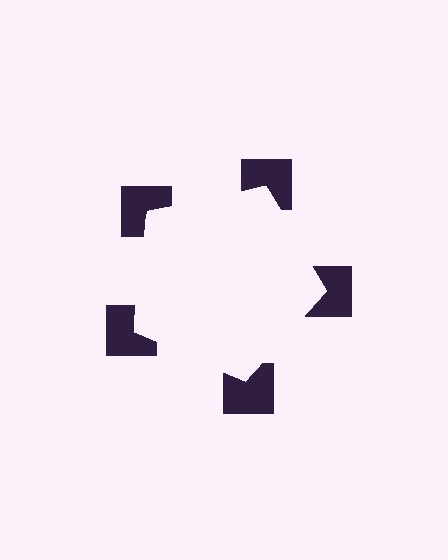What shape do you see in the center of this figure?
An illusory pentagon — its edges are inferred from the aligned wedge cuts in the notched squares, not physically drawn.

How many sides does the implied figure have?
5 sides.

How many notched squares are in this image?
There are 5 — one at each vertex of the illusory pentagon.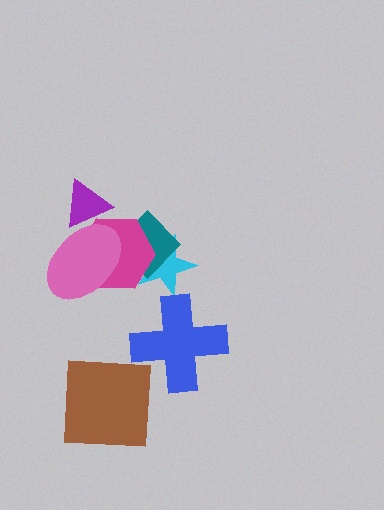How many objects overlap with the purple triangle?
2 objects overlap with the purple triangle.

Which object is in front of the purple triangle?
The pink ellipse is in front of the purple triangle.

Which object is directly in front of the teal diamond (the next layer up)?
The magenta hexagon is directly in front of the teal diamond.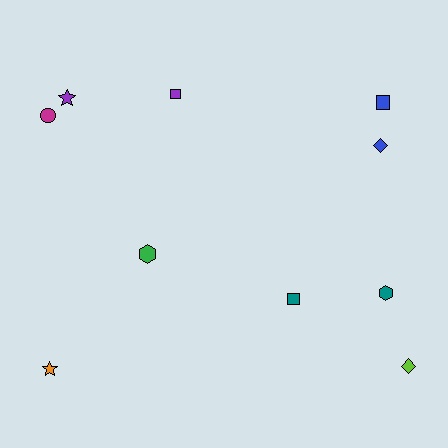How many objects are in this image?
There are 10 objects.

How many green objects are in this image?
There is 1 green object.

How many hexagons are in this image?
There are 2 hexagons.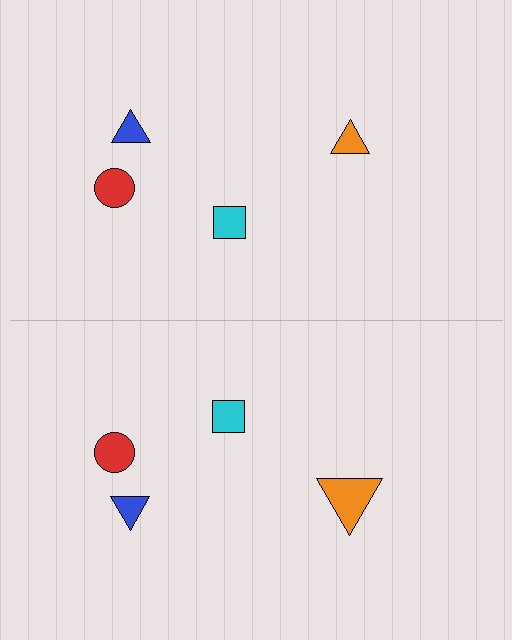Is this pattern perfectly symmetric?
No, the pattern is not perfectly symmetric. The orange triangle on the bottom side has a different size than its mirror counterpart.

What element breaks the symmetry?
The orange triangle on the bottom side has a different size than its mirror counterpart.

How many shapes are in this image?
There are 8 shapes in this image.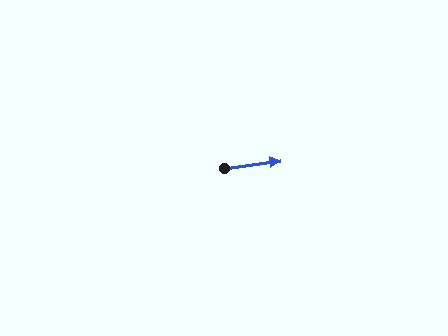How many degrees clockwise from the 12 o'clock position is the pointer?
Approximately 83 degrees.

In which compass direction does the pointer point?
East.